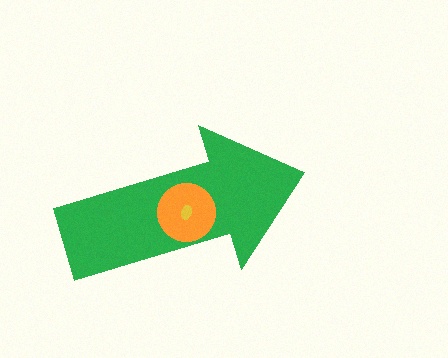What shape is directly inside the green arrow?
The orange circle.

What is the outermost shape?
The green arrow.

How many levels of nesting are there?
3.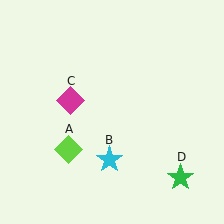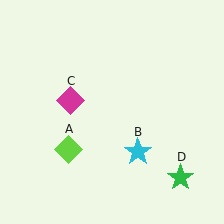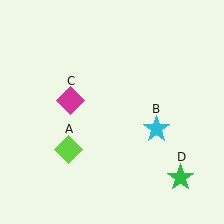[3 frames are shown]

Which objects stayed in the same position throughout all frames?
Lime diamond (object A) and magenta diamond (object C) and green star (object D) remained stationary.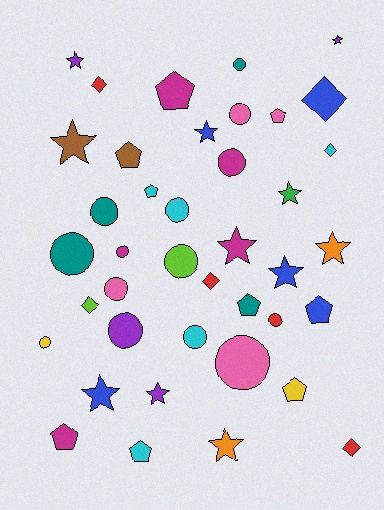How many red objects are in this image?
There are 4 red objects.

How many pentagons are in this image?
There are 9 pentagons.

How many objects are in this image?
There are 40 objects.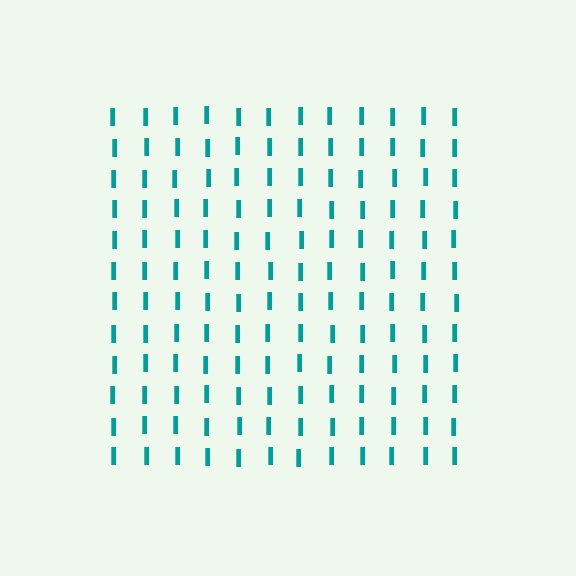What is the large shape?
The large shape is a square.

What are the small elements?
The small elements are letter I's.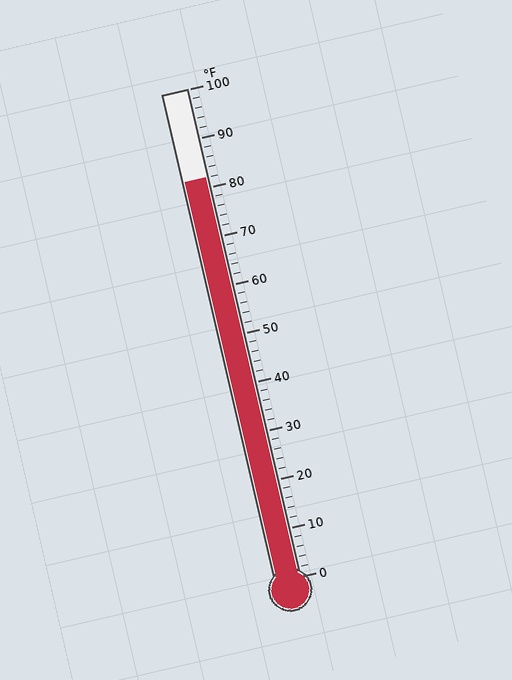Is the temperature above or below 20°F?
The temperature is above 20°F.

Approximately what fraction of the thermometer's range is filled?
The thermometer is filled to approximately 80% of its range.